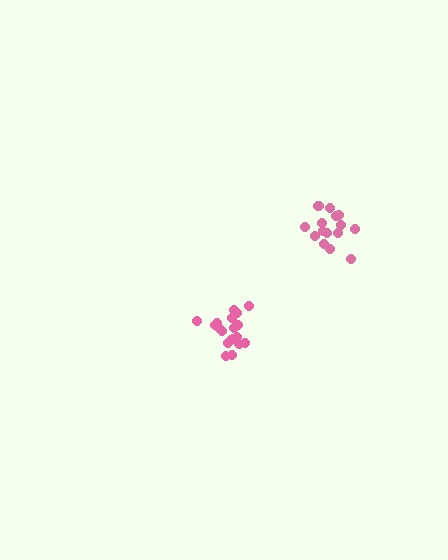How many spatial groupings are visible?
There are 2 spatial groupings.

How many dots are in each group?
Group 1: 15 dots, Group 2: 19 dots (34 total).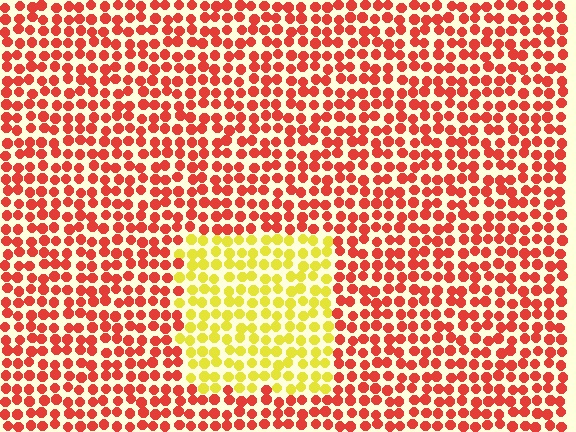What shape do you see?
I see a rectangle.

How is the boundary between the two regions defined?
The boundary is defined purely by a slight shift in hue (about 58 degrees). Spacing, size, and orientation are identical on both sides.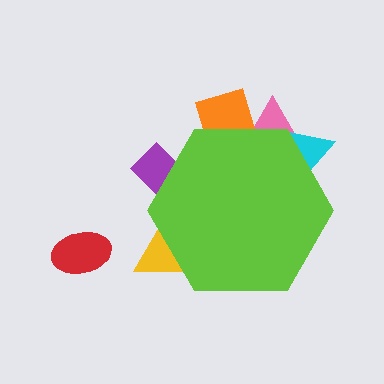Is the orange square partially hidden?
Yes, the orange square is partially hidden behind the lime hexagon.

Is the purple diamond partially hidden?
Yes, the purple diamond is partially hidden behind the lime hexagon.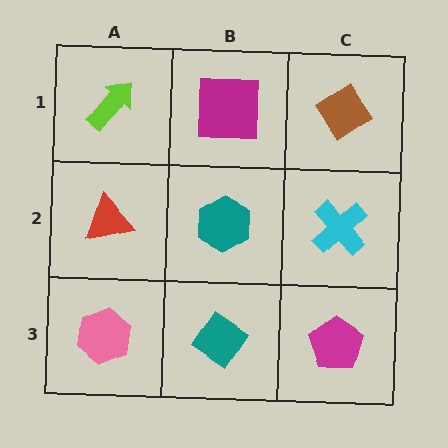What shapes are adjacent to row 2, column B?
A magenta square (row 1, column B), a teal diamond (row 3, column B), a red triangle (row 2, column A), a cyan cross (row 2, column C).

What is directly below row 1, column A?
A red triangle.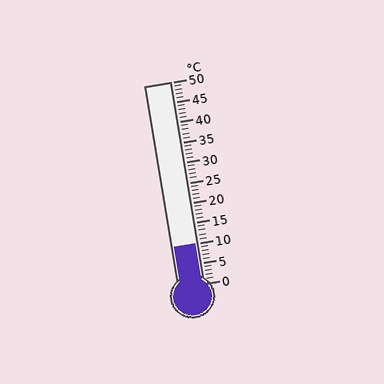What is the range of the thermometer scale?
The thermometer scale ranges from 0°C to 50°C.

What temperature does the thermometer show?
The thermometer shows approximately 10°C.